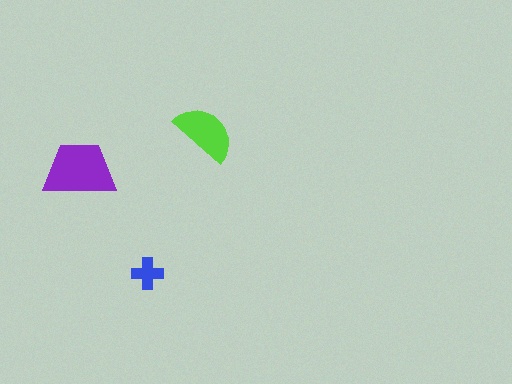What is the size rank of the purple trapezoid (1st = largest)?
1st.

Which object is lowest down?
The blue cross is bottommost.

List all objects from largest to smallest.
The purple trapezoid, the lime semicircle, the blue cross.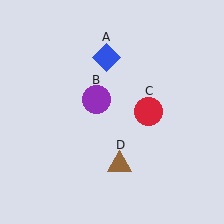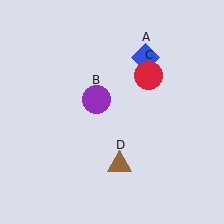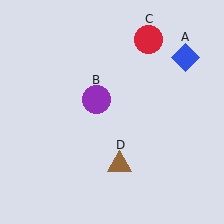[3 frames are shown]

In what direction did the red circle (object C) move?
The red circle (object C) moved up.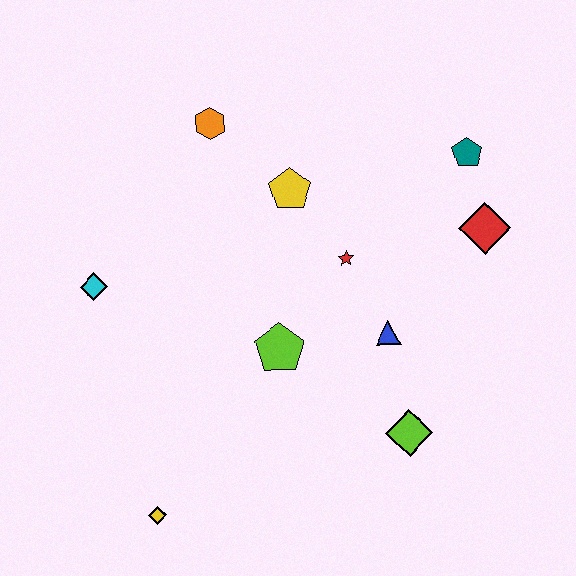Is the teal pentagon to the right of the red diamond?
No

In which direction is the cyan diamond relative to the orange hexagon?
The cyan diamond is below the orange hexagon.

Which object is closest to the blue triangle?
The red star is closest to the blue triangle.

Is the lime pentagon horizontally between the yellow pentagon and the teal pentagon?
No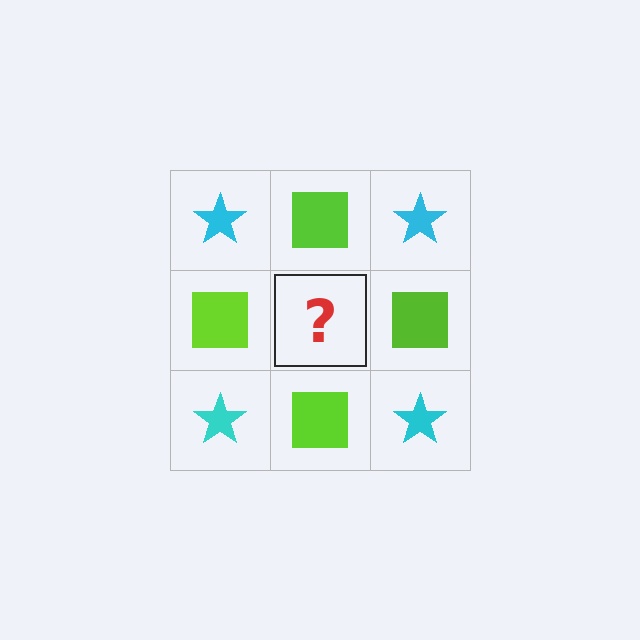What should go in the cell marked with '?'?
The missing cell should contain a cyan star.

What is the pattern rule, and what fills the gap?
The rule is that it alternates cyan star and lime square in a checkerboard pattern. The gap should be filled with a cyan star.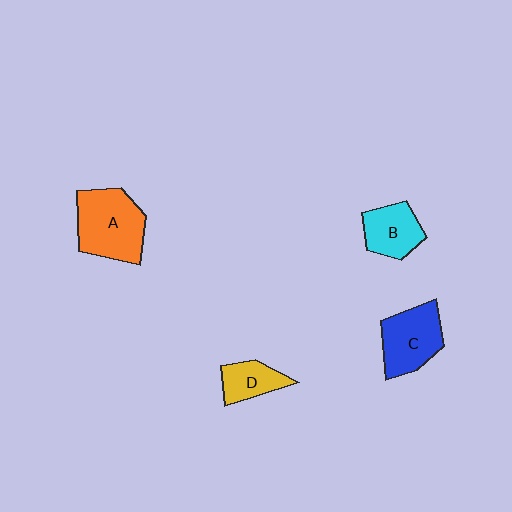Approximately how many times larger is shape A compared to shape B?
Approximately 1.6 times.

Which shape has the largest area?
Shape A (orange).